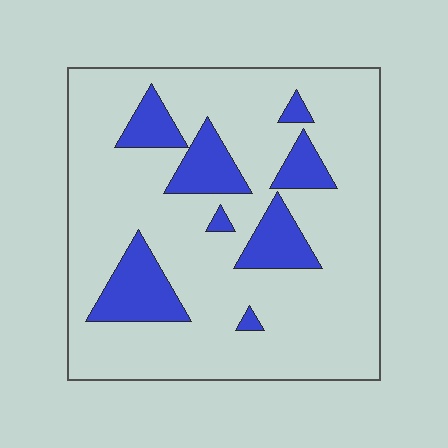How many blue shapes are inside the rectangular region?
8.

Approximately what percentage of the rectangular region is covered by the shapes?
Approximately 20%.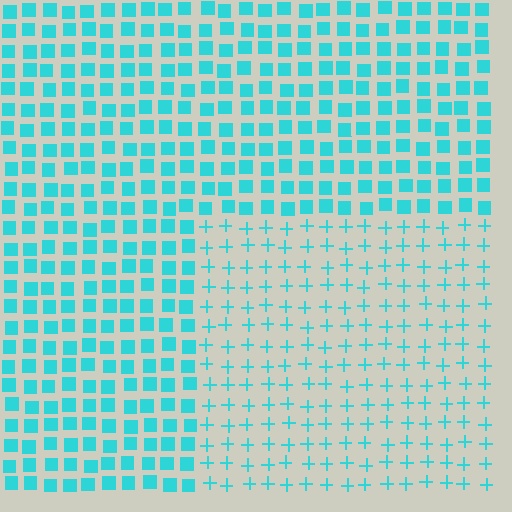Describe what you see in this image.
The image is filled with small cyan elements arranged in a uniform grid. A rectangle-shaped region contains plus signs, while the surrounding area contains squares. The boundary is defined purely by the change in element shape.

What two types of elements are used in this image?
The image uses plus signs inside the rectangle region and squares outside it.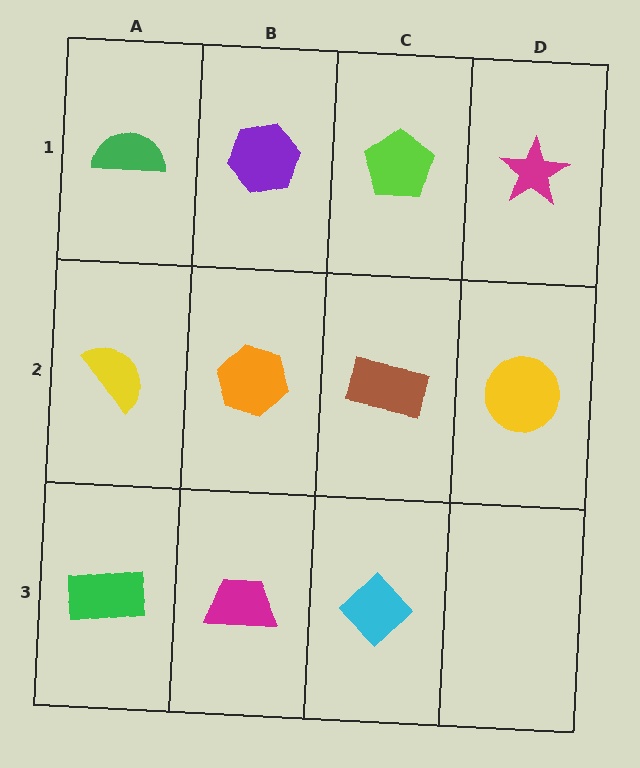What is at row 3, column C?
A cyan diamond.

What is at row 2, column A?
A yellow semicircle.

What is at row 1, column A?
A green semicircle.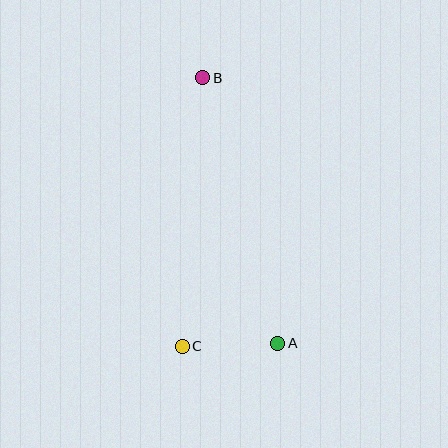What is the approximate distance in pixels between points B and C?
The distance between B and C is approximately 269 pixels.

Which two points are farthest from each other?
Points A and B are farthest from each other.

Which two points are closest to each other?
Points A and C are closest to each other.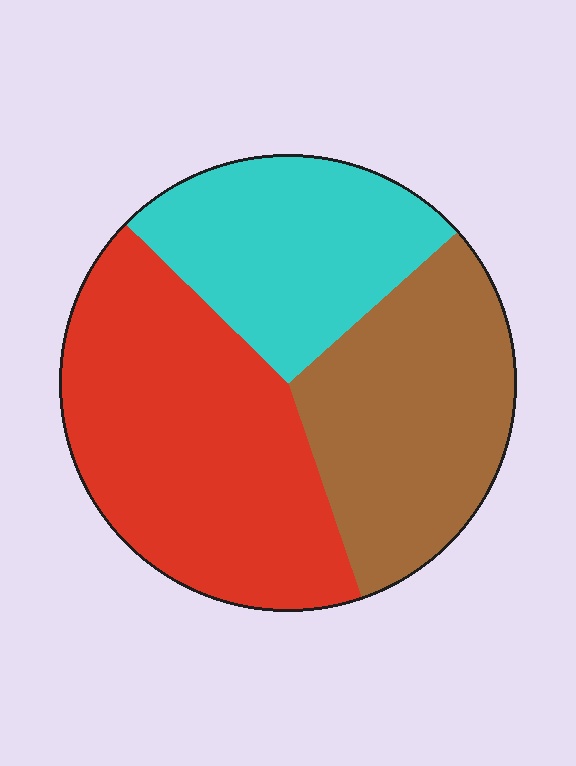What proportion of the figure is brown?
Brown covers roughly 30% of the figure.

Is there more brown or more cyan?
Brown.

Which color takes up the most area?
Red, at roughly 45%.